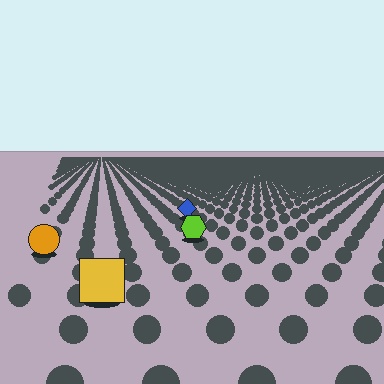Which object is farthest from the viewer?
The blue diamond is farthest from the viewer. It appears smaller and the ground texture around it is denser.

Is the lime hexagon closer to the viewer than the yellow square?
No. The yellow square is closer — you can tell from the texture gradient: the ground texture is coarser near it.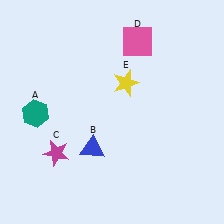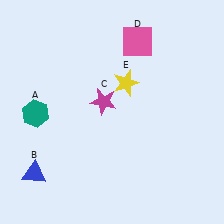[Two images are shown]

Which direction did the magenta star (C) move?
The magenta star (C) moved up.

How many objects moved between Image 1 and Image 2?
2 objects moved between the two images.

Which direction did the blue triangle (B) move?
The blue triangle (B) moved left.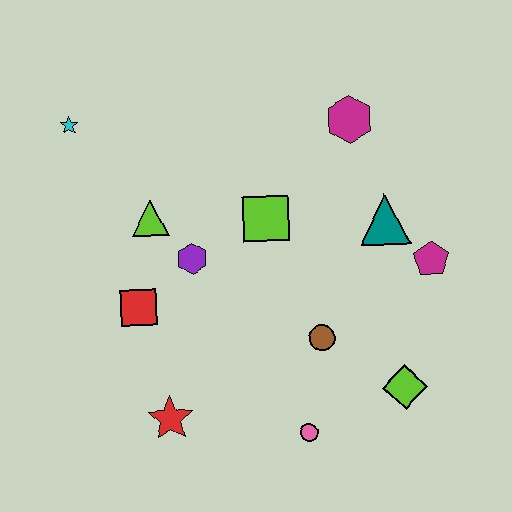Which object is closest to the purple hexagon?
The lime triangle is closest to the purple hexagon.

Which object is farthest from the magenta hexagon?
The red star is farthest from the magenta hexagon.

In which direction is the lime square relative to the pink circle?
The lime square is above the pink circle.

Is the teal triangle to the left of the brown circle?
No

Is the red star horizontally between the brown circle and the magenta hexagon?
No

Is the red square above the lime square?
No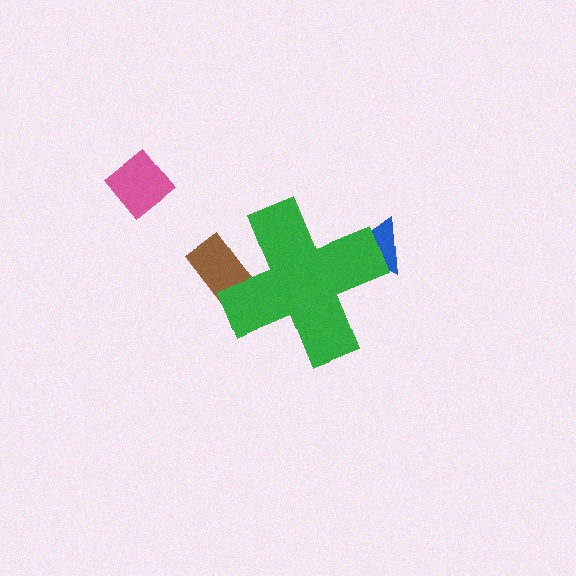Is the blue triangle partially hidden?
Yes, the blue triangle is partially hidden behind the green cross.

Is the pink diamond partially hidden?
No, the pink diamond is fully visible.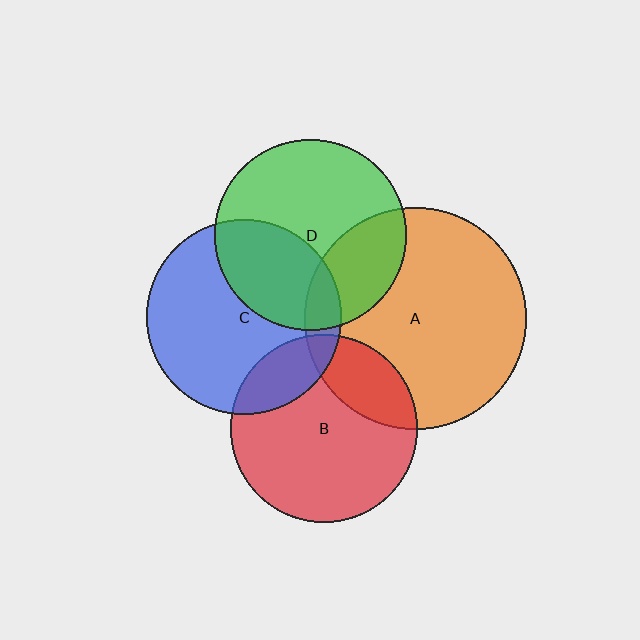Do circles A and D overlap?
Yes.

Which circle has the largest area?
Circle A (orange).